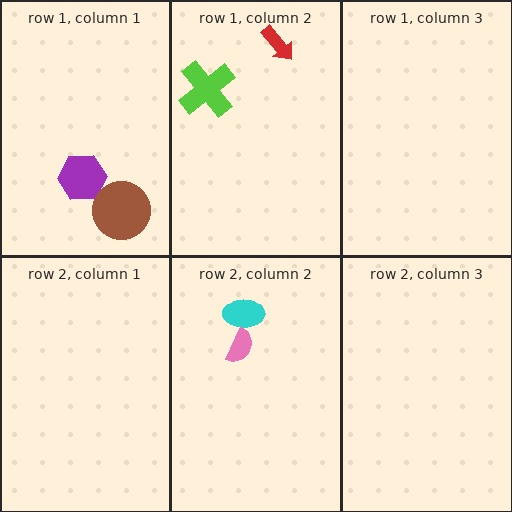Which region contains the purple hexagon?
The row 1, column 1 region.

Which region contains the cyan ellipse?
The row 2, column 2 region.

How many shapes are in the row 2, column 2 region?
2.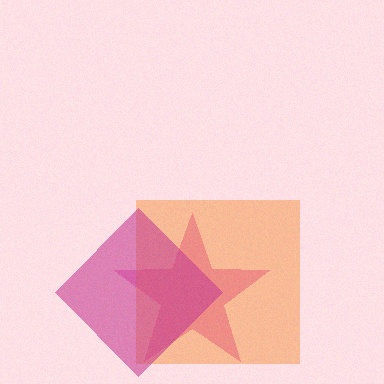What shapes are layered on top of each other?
The layered shapes are: a pink star, an orange square, a magenta diamond.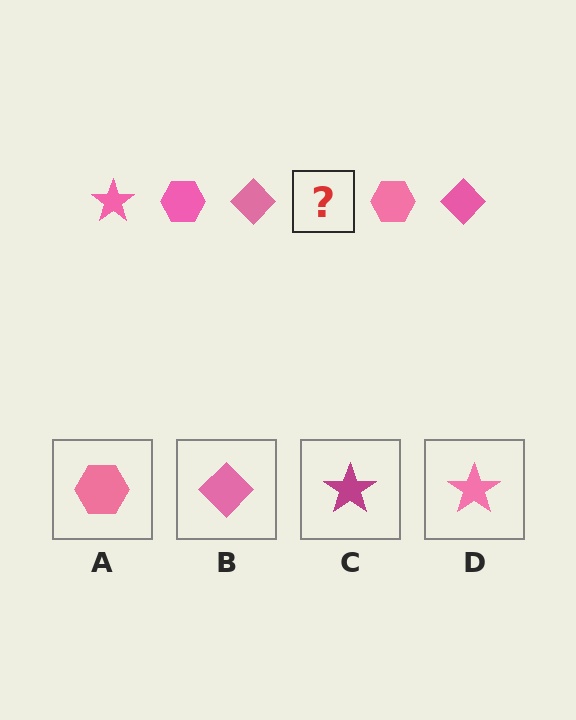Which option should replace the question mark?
Option D.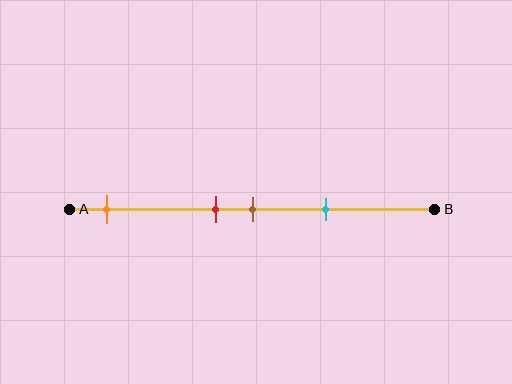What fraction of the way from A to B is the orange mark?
The orange mark is approximately 10% (0.1) of the way from A to B.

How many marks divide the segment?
There are 4 marks dividing the segment.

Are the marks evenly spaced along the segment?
No, the marks are not evenly spaced.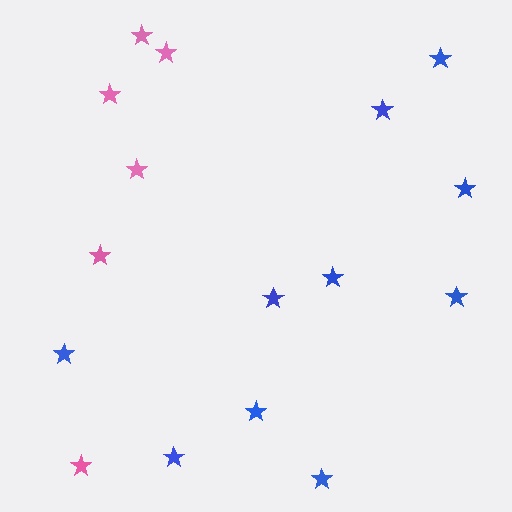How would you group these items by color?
There are 2 groups: one group of blue stars (10) and one group of pink stars (6).